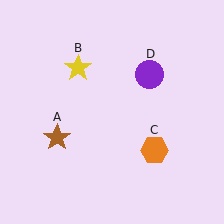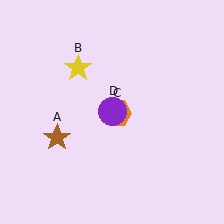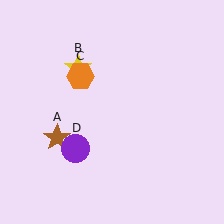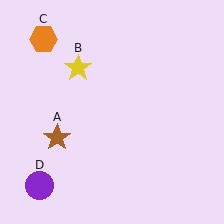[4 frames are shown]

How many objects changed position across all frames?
2 objects changed position: orange hexagon (object C), purple circle (object D).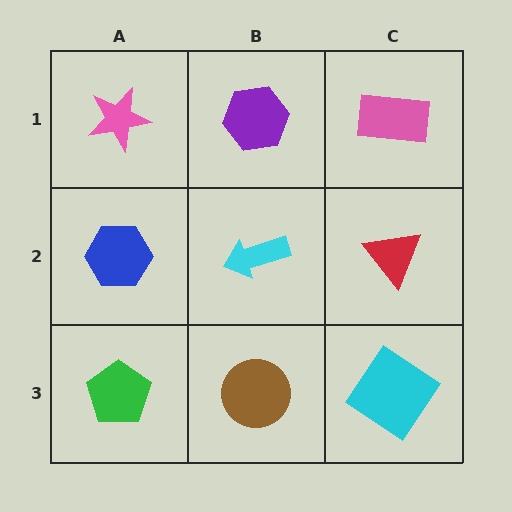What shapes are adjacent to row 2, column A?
A pink star (row 1, column A), a green pentagon (row 3, column A), a cyan arrow (row 2, column B).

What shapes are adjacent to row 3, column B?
A cyan arrow (row 2, column B), a green pentagon (row 3, column A), a cyan diamond (row 3, column C).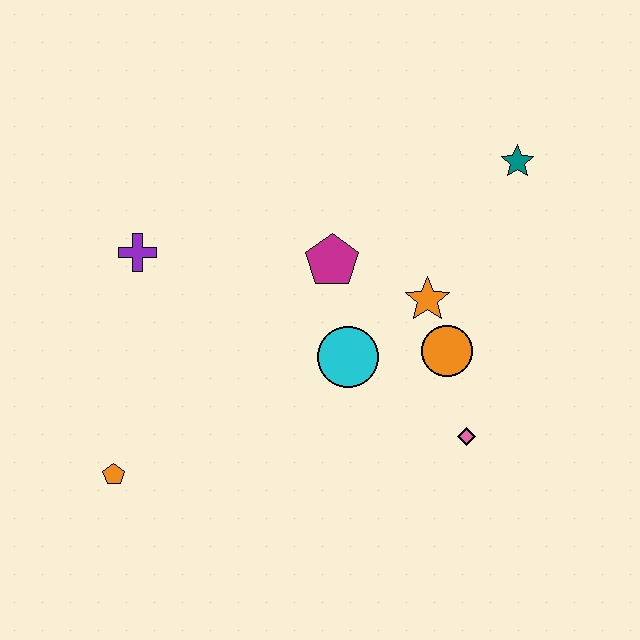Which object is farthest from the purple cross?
The teal star is farthest from the purple cross.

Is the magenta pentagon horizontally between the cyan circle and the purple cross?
Yes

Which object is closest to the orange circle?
The orange star is closest to the orange circle.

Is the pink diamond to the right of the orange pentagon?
Yes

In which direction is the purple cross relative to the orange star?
The purple cross is to the left of the orange star.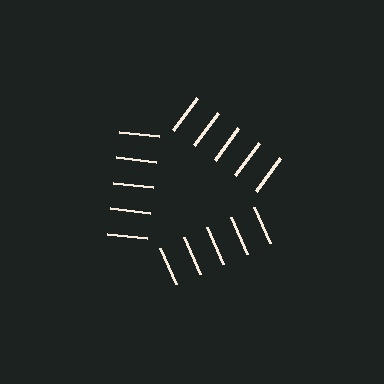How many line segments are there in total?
15 — 5 along each of the 3 edges.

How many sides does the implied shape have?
3 sides — the line-ends trace a triangle.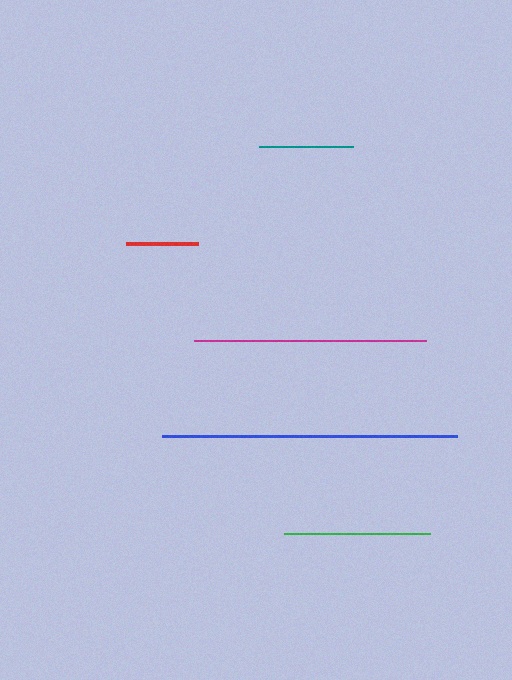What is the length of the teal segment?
The teal segment is approximately 94 pixels long.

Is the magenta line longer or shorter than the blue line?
The blue line is longer than the magenta line.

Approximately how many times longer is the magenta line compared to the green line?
The magenta line is approximately 1.6 times the length of the green line.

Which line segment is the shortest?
The red line is the shortest at approximately 72 pixels.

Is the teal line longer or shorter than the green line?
The green line is longer than the teal line.